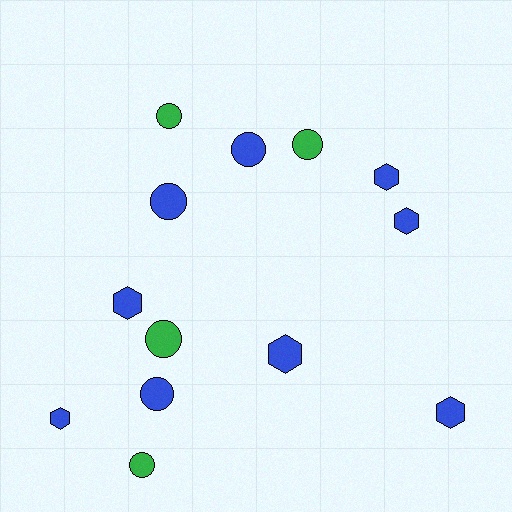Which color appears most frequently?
Blue, with 9 objects.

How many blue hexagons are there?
There are 6 blue hexagons.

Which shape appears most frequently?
Circle, with 7 objects.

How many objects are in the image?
There are 13 objects.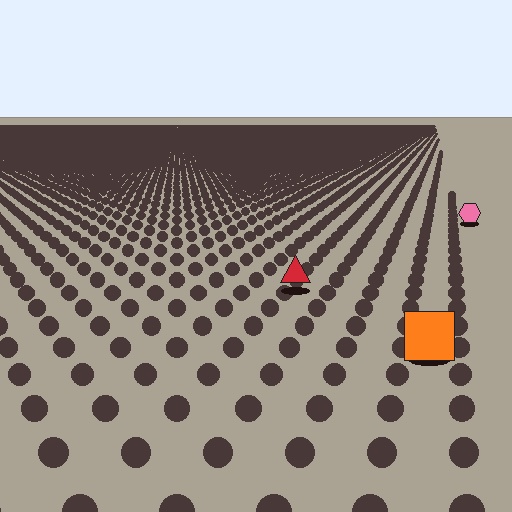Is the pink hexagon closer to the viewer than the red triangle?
No. The red triangle is closer — you can tell from the texture gradient: the ground texture is coarser near it.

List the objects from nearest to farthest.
From nearest to farthest: the orange square, the red triangle, the pink hexagon.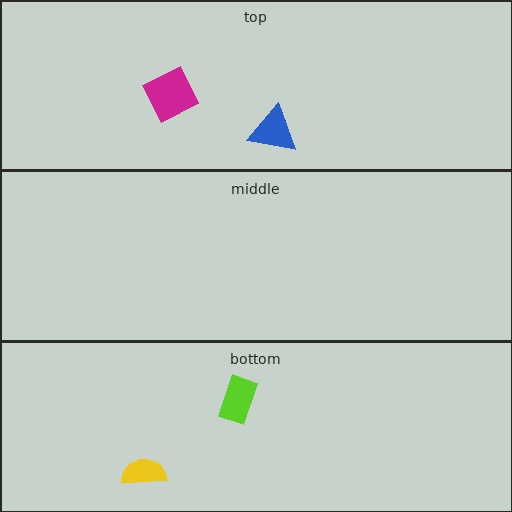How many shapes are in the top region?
2.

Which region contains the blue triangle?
The top region.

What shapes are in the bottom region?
The lime rectangle, the yellow semicircle.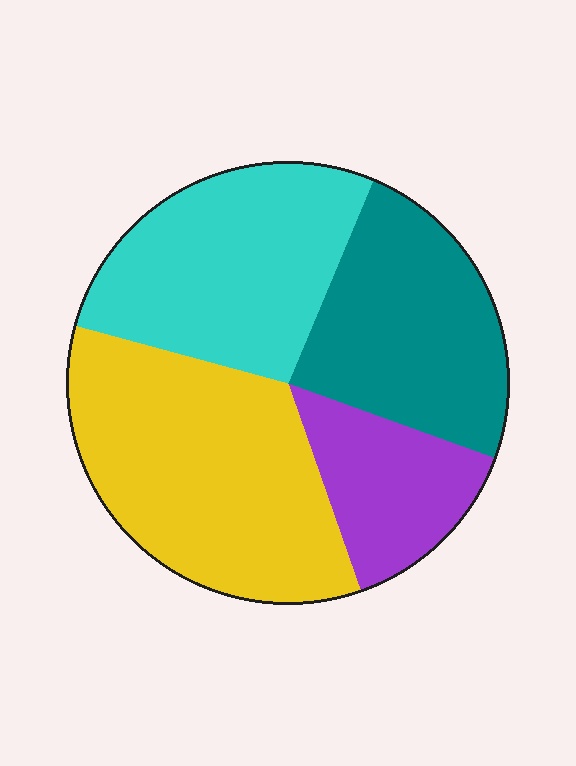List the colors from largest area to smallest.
From largest to smallest: yellow, cyan, teal, purple.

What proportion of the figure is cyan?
Cyan covers about 25% of the figure.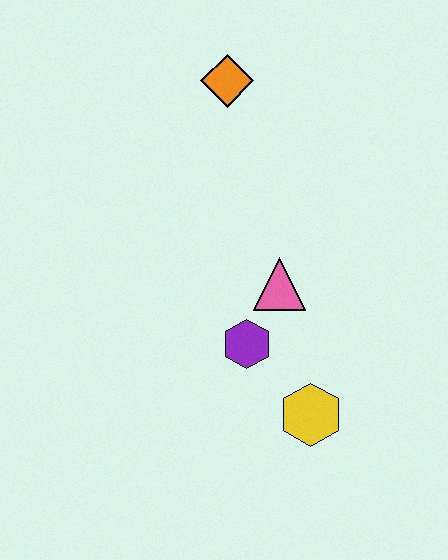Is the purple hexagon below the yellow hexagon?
No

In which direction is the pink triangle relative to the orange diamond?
The pink triangle is below the orange diamond.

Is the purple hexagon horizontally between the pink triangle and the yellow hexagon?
No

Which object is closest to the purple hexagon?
The pink triangle is closest to the purple hexagon.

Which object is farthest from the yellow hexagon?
The orange diamond is farthest from the yellow hexagon.